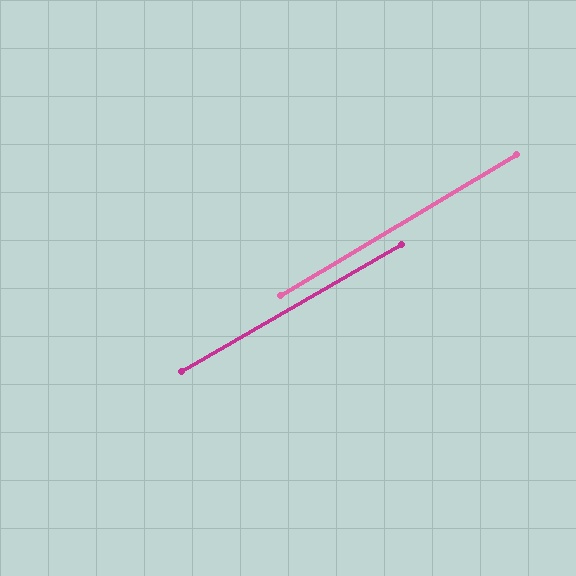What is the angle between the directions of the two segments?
Approximately 1 degree.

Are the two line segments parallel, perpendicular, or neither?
Parallel — their directions differ by only 0.8°.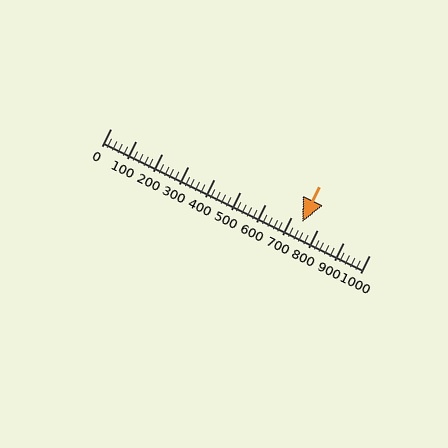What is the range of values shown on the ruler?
The ruler shows values from 0 to 1000.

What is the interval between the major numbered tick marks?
The major tick marks are spaced 100 units apart.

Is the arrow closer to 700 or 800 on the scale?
The arrow is closer to 700.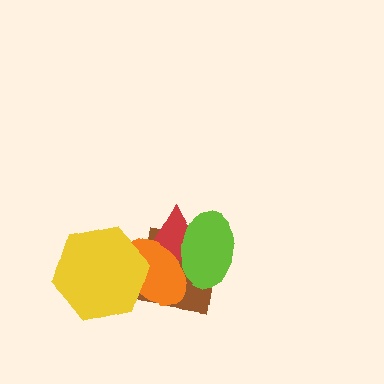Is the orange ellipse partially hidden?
Yes, it is partially covered by another shape.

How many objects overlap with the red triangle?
3 objects overlap with the red triangle.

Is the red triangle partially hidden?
Yes, it is partially covered by another shape.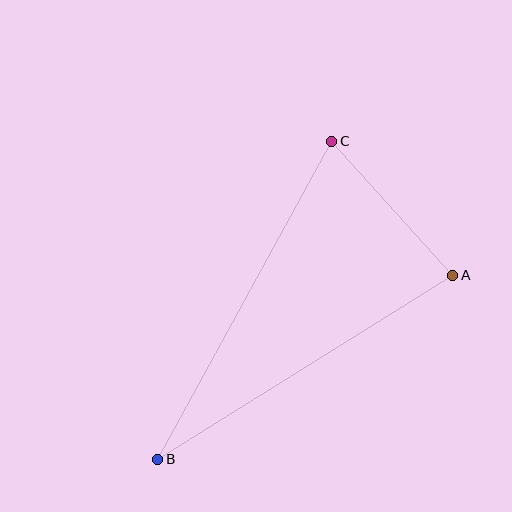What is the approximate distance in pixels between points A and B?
The distance between A and B is approximately 348 pixels.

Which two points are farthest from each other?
Points B and C are farthest from each other.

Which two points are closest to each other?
Points A and C are closest to each other.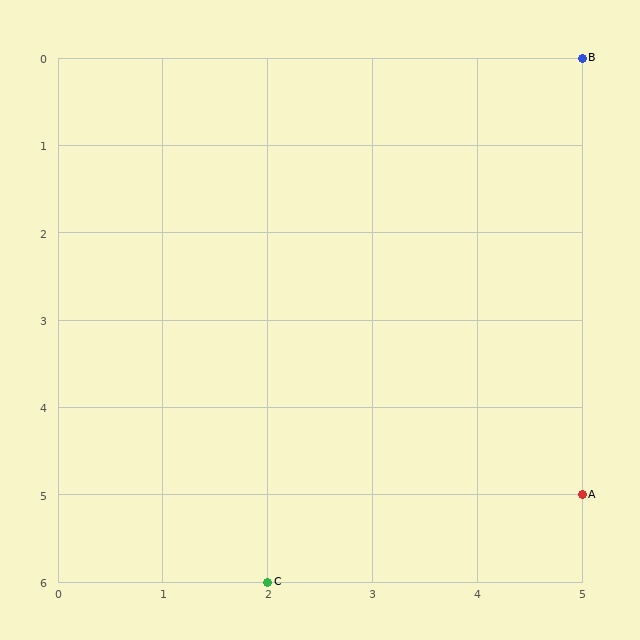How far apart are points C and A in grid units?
Points C and A are 3 columns and 1 row apart (about 3.2 grid units diagonally).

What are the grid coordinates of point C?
Point C is at grid coordinates (2, 6).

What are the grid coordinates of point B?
Point B is at grid coordinates (5, 0).